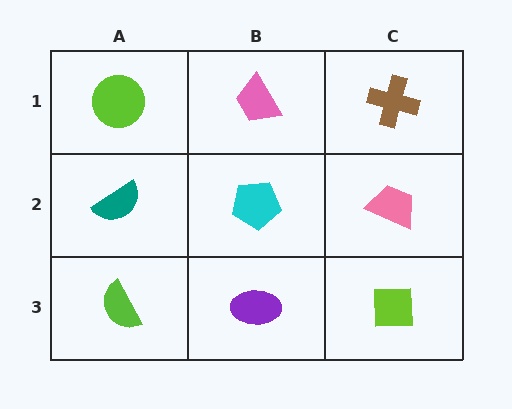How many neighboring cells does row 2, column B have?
4.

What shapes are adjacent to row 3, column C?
A pink trapezoid (row 2, column C), a purple ellipse (row 3, column B).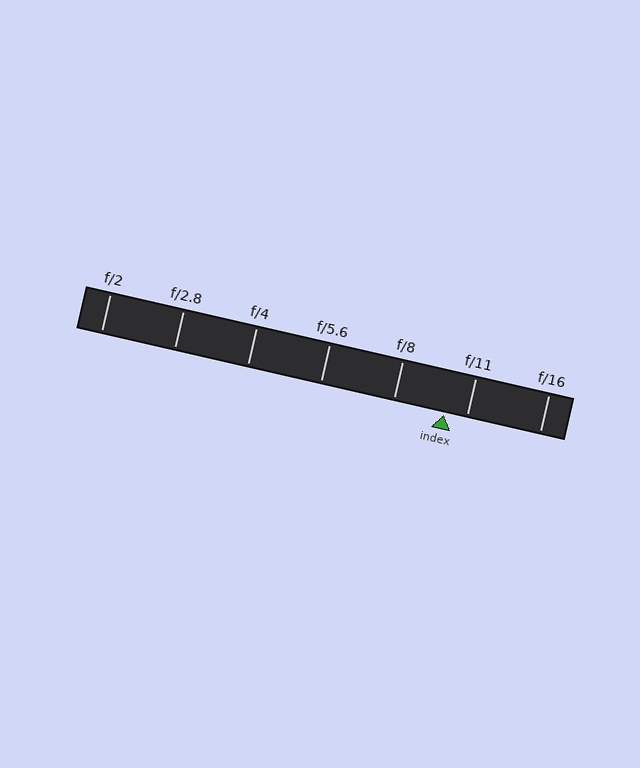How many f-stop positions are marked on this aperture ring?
There are 7 f-stop positions marked.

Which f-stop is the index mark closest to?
The index mark is closest to f/11.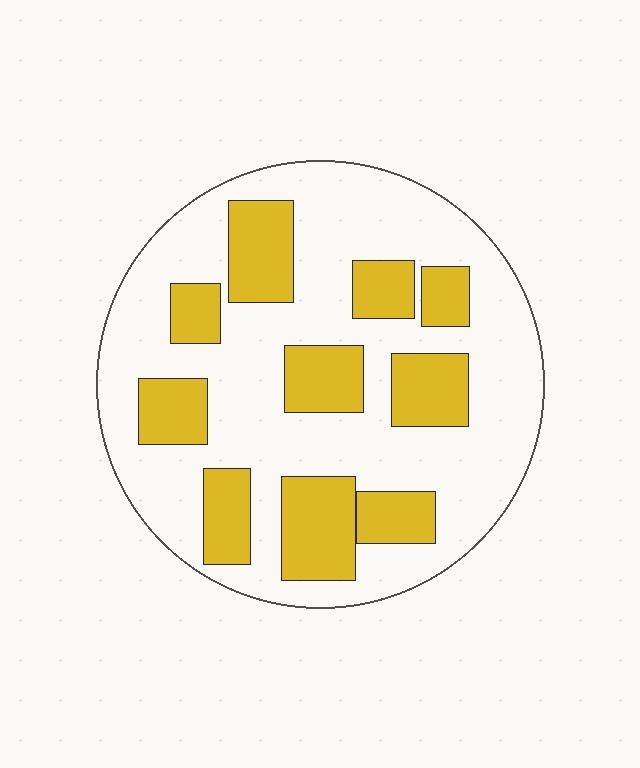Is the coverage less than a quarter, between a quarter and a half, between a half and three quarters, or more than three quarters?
Between a quarter and a half.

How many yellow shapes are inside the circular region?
10.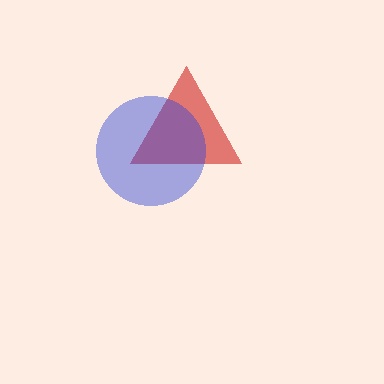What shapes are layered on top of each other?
The layered shapes are: a red triangle, a blue circle.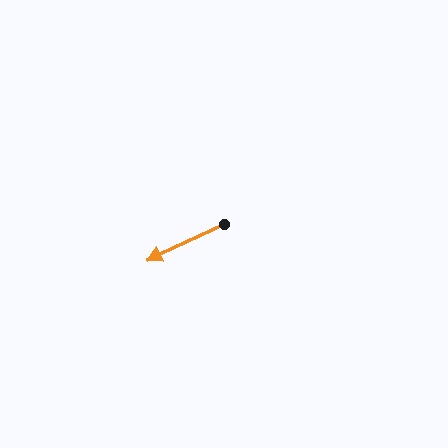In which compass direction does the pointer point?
Southwest.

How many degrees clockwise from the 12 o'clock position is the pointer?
Approximately 245 degrees.